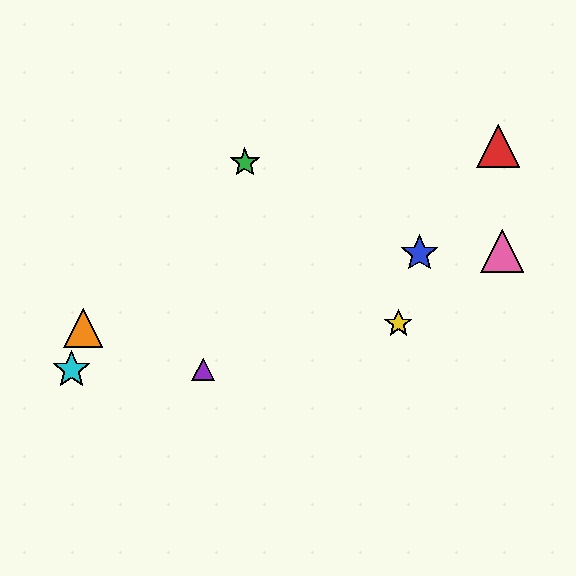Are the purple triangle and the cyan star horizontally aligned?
Yes, both are at y≈370.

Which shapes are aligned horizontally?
The purple triangle, the cyan star are aligned horizontally.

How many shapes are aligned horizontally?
2 shapes (the purple triangle, the cyan star) are aligned horizontally.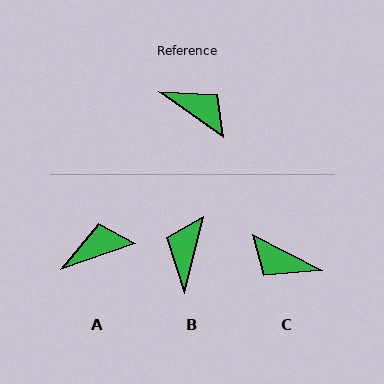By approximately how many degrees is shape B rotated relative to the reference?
Approximately 112 degrees counter-clockwise.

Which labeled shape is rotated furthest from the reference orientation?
C, about 171 degrees away.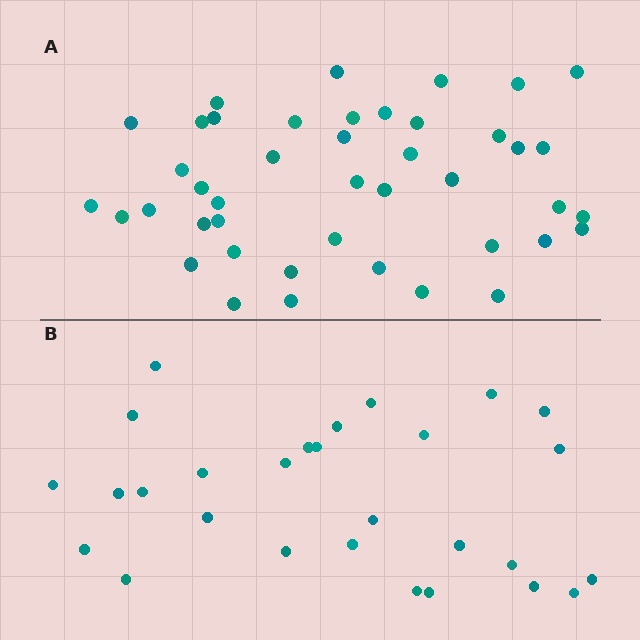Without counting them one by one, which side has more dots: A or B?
Region A (the top region) has more dots.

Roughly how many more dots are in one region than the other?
Region A has approximately 15 more dots than region B.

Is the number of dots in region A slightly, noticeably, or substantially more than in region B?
Region A has substantially more. The ratio is roughly 1.5 to 1.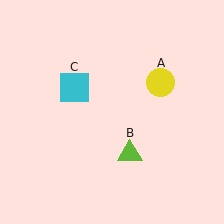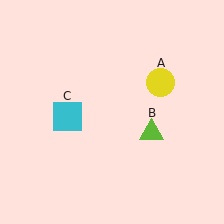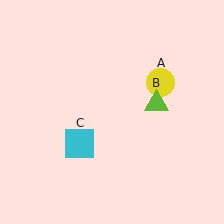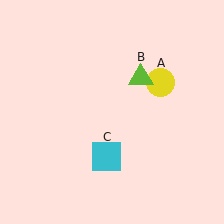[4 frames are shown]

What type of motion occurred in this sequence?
The lime triangle (object B), cyan square (object C) rotated counterclockwise around the center of the scene.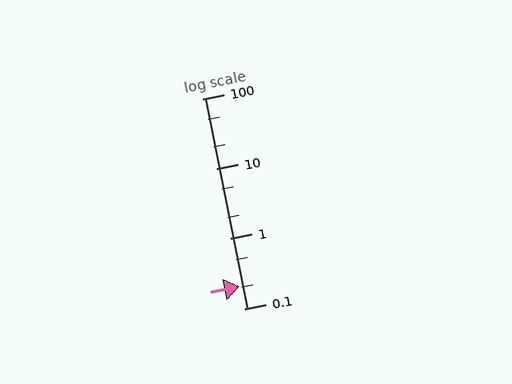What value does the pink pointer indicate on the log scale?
The pointer indicates approximately 0.21.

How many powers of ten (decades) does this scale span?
The scale spans 3 decades, from 0.1 to 100.